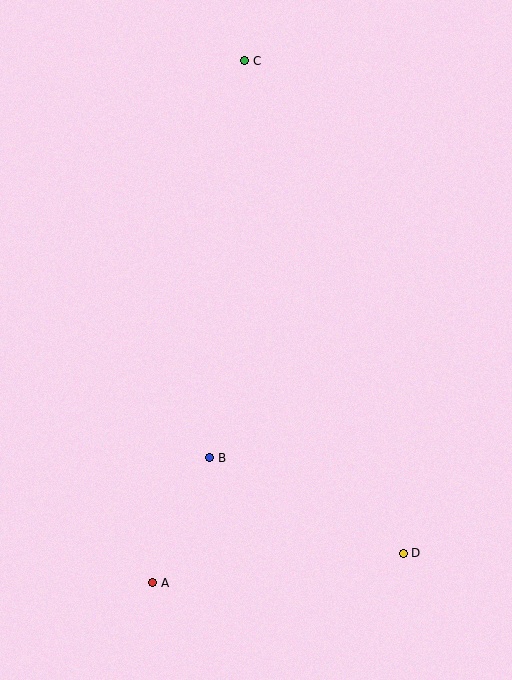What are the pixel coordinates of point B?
Point B is at (210, 458).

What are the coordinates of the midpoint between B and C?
The midpoint between B and C is at (227, 259).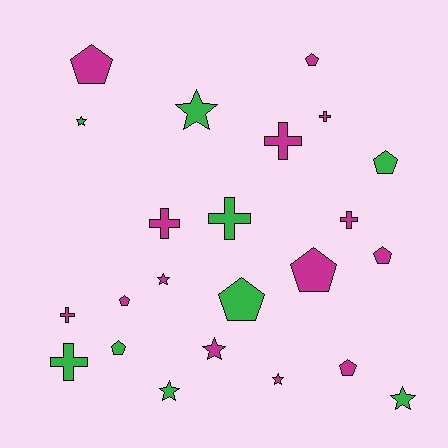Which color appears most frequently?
Magenta, with 14 objects.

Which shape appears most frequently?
Pentagon, with 9 objects.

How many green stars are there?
There are 4 green stars.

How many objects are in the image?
There are 23 objects.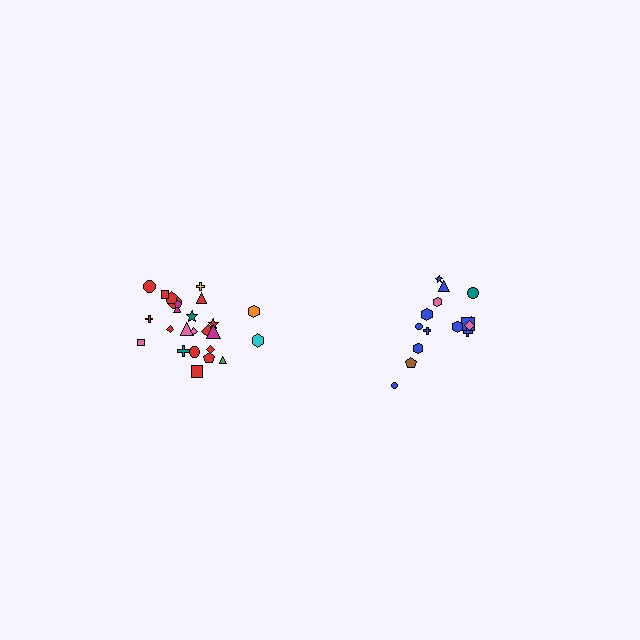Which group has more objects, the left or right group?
The left group.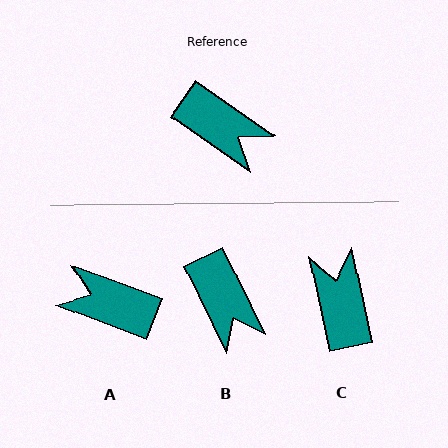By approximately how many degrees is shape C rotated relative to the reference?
Approximately 137 degrees counter-clockwise.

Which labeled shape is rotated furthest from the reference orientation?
A, about 165 degrees away.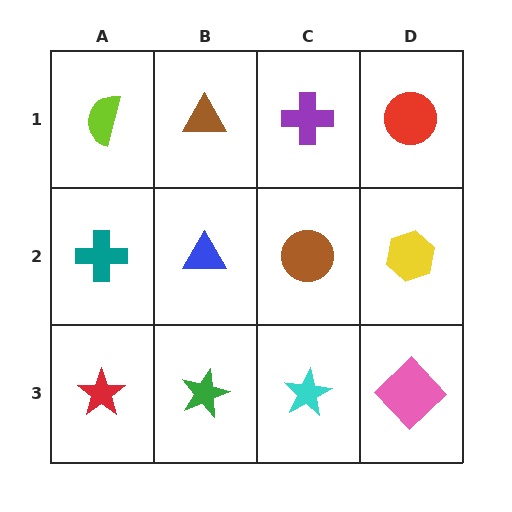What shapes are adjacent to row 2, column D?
A red circle (row 1, column D), a pink diamond (row 3, column D), a brown circle (row 2, column C).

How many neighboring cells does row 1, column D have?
2.